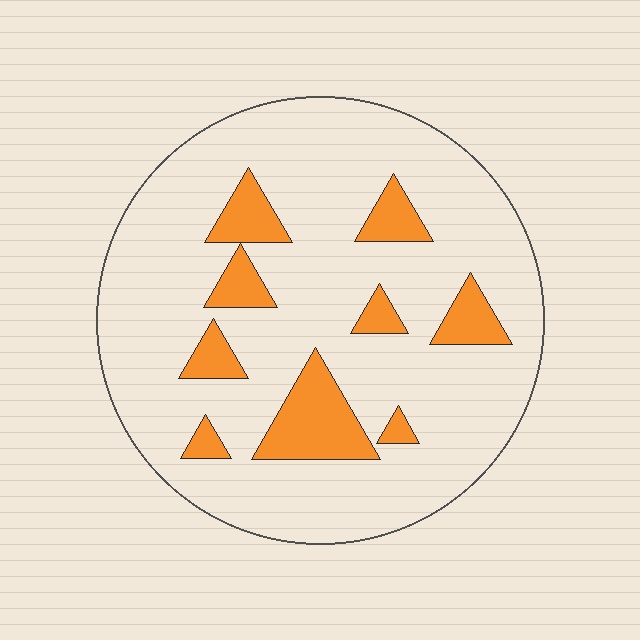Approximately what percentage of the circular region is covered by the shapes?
Approximately 15%.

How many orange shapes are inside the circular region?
9.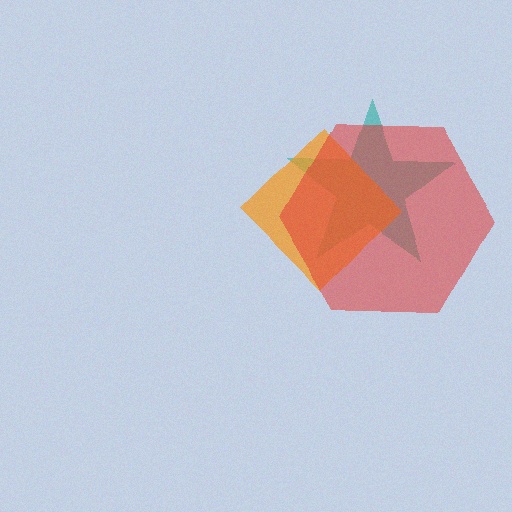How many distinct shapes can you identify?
There are 3 distinct shapes: a teal star, an orange diamond, a red hexagon.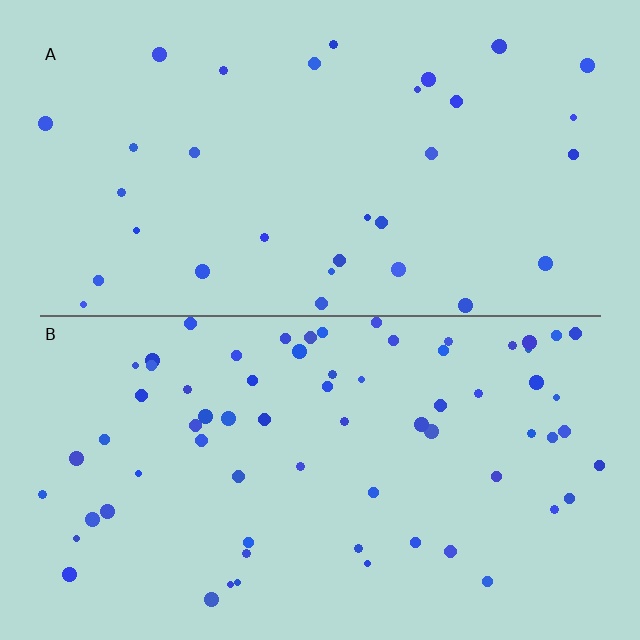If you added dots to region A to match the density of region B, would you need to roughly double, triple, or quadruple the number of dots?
Approximately double.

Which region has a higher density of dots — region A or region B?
B (the bottom).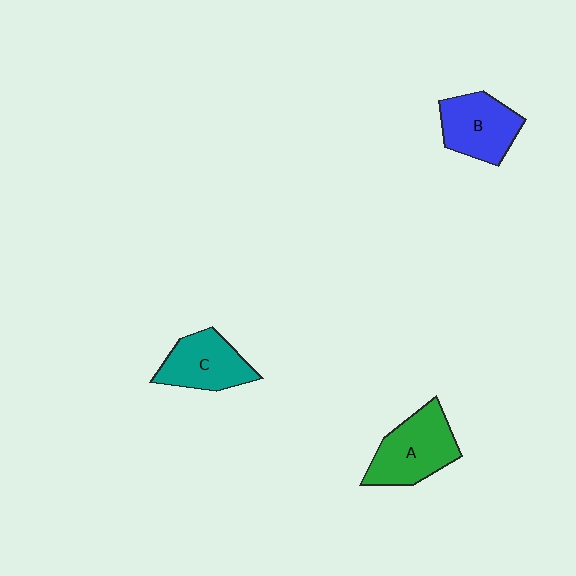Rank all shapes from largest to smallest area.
From largest to smallest: A (green), B (blue), C (teal).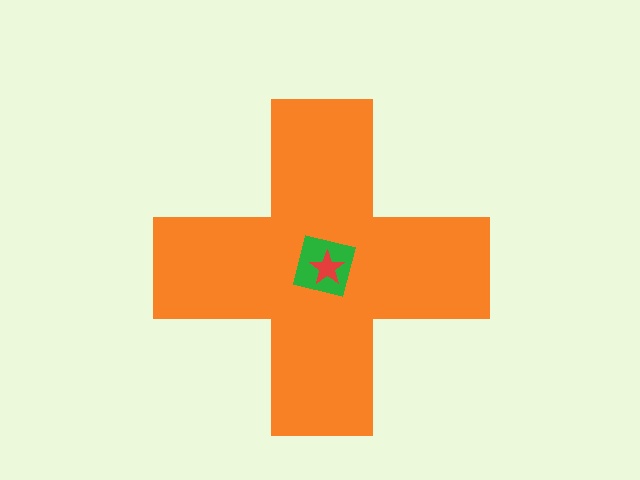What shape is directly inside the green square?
The red star.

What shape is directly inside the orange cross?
The green square.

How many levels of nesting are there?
3.